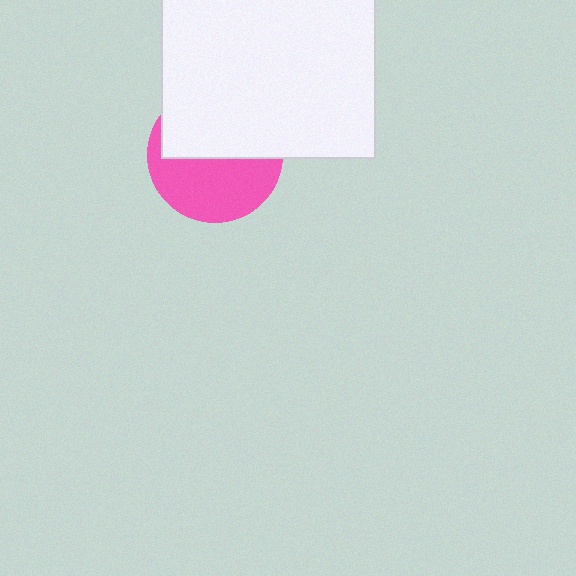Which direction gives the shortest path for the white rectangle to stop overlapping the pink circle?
Moving up gives the shortest separation.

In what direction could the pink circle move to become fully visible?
The pink circle could move down. That would shift it out from behind the white rectangle entirely.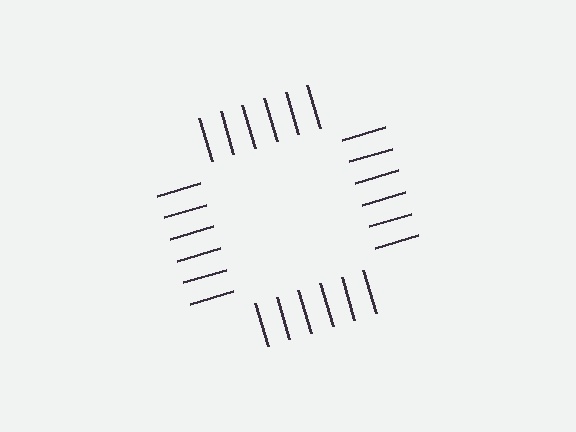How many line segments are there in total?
24 — 6 along each of the 4 edges.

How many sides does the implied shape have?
4 sides — the line-ends trace a square.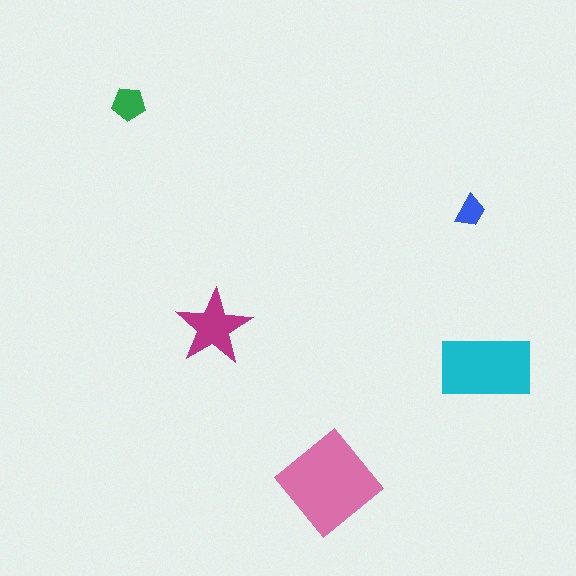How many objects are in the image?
There are 5 objects in the image.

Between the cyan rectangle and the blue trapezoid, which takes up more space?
The cyan rectangle.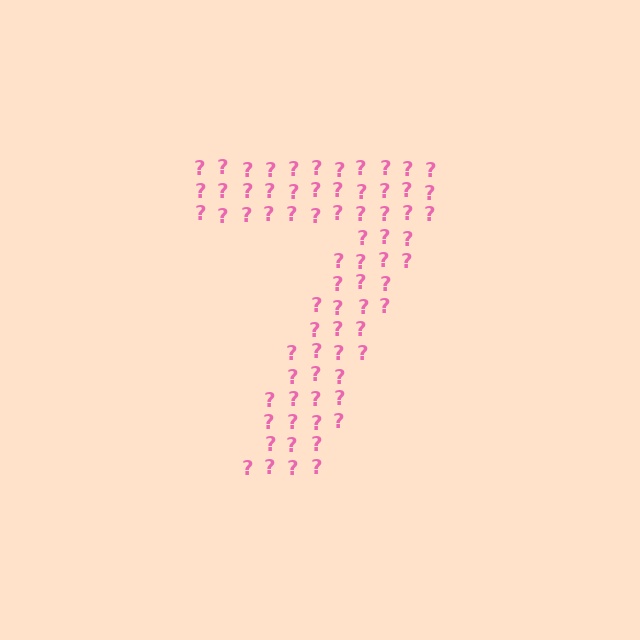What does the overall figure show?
The overall figure shows the digit 7.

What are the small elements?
The small elements are question marks.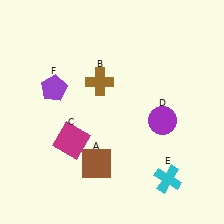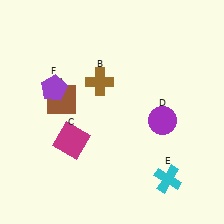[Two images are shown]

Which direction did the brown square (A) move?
The brown square (A) moved up.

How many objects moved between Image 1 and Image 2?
1 object moved between the two images.